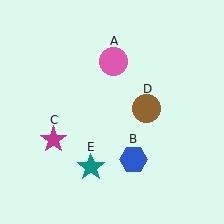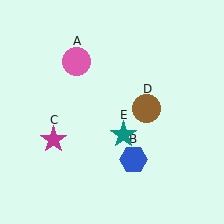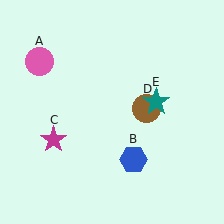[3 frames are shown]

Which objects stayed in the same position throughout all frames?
Blue hexagon (object B) and magenta star (object C) and brown circle (object D) remained stationary.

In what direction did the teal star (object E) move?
The teal star (object E) moved up and to the right.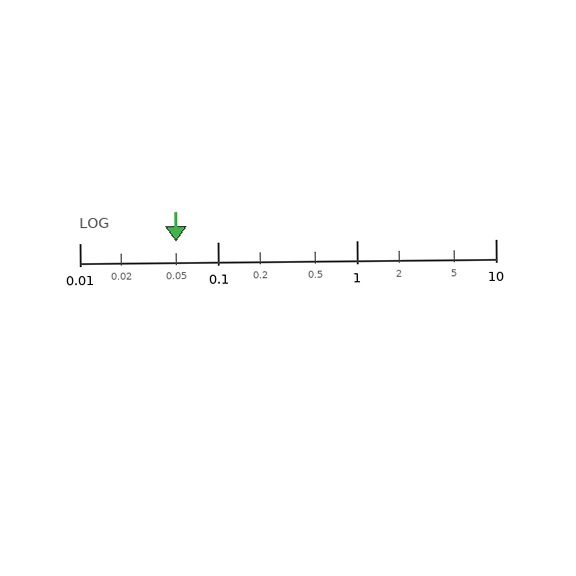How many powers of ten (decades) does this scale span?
The scale spans 3 decades, from 0.01 to 10.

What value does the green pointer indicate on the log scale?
The pointer indicates approximately 0.05.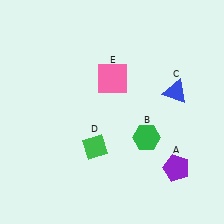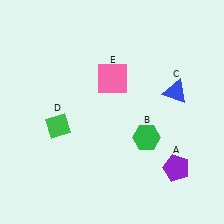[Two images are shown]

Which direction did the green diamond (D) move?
The green diamond (D) moved left.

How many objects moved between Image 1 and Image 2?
1 object moved between the two images.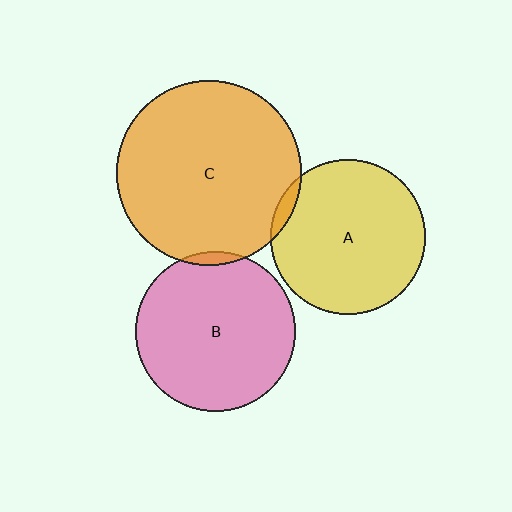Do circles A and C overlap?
Yes.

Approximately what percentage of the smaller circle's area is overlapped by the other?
Approximately 5%.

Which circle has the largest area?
Circle C (orange).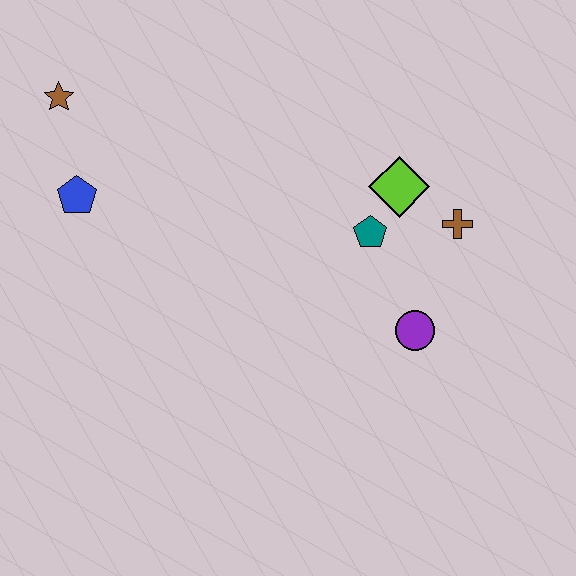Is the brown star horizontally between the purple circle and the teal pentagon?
No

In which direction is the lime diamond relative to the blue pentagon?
The lime diamond is to the right of the blue pentagon.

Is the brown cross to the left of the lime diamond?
No